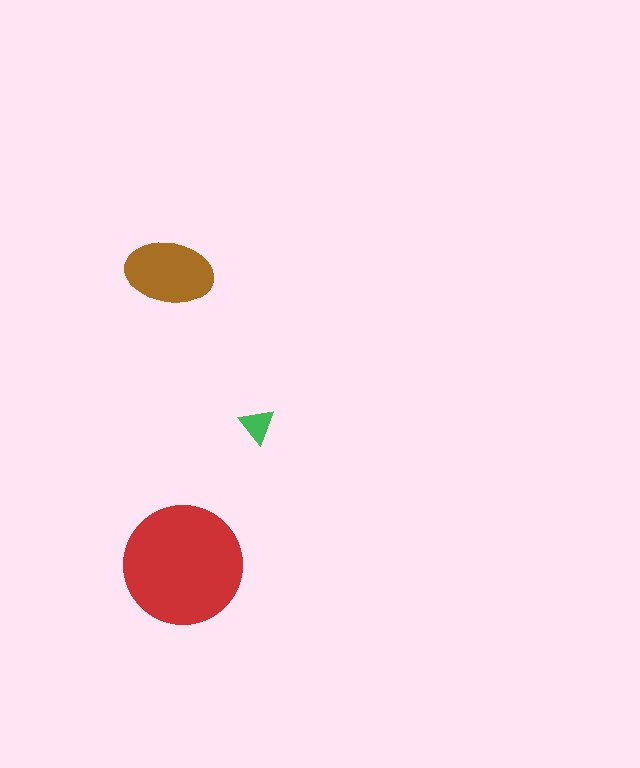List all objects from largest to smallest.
The red circle, the brown ellipse, the green triangle.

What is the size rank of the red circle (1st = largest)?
1st.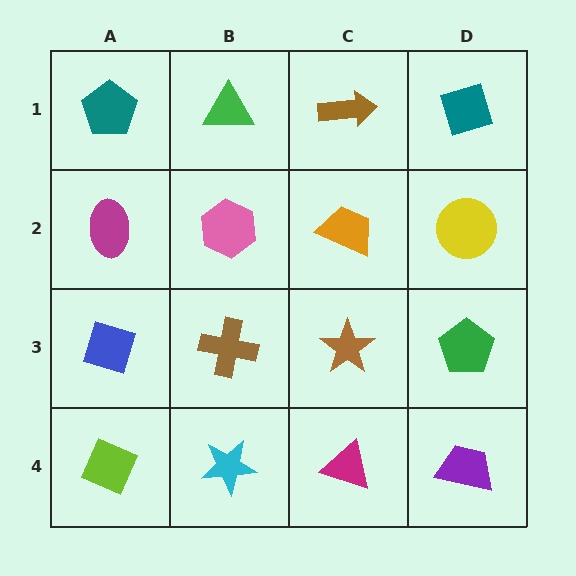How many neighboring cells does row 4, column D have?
2.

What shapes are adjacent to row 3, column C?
An orange trapezoid (row 2, column C), a magenta triangle (row 4, column C), a brown cross (row 3, column B), a green pentagon (row 3, column D).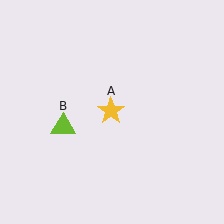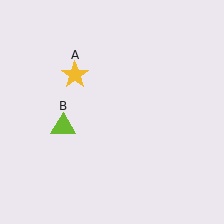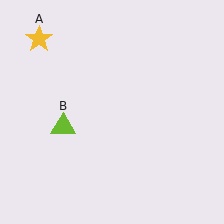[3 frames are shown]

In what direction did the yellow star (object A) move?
The yellow star (object A) moved up and to the left.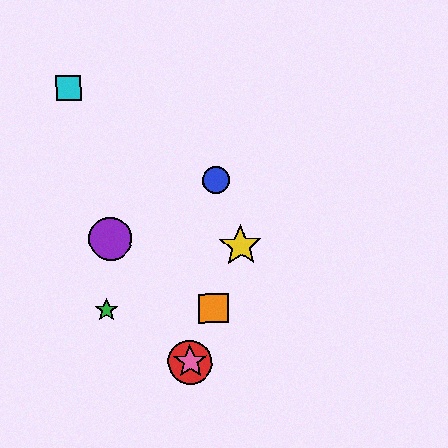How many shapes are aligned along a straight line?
4 shapes (the red circle, the yellow star, the orange square, the pink star) are aligned along a straight line.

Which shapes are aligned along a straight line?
The red circle, the yellow star, the orange square, the pink star are aligned along a straight line.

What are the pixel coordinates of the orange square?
The orange square is at (214, 308).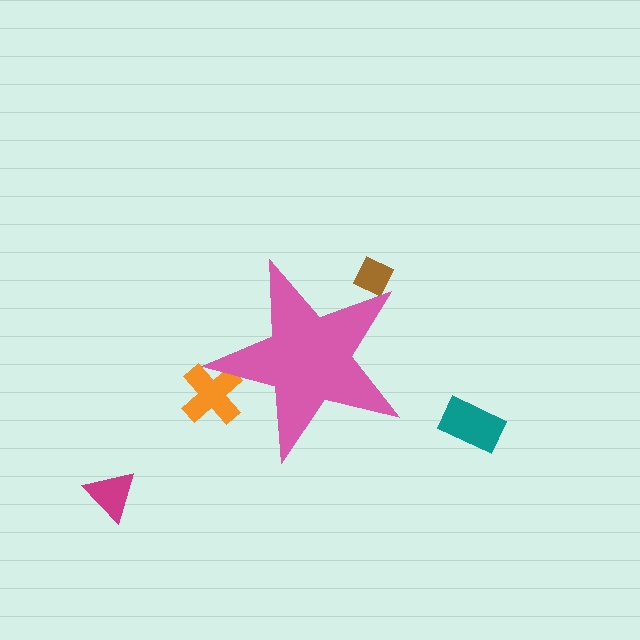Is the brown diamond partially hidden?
Yes, the brown diamond is partially hidden behind the pink star.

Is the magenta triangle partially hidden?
No, the magenta triangle is fully visible.